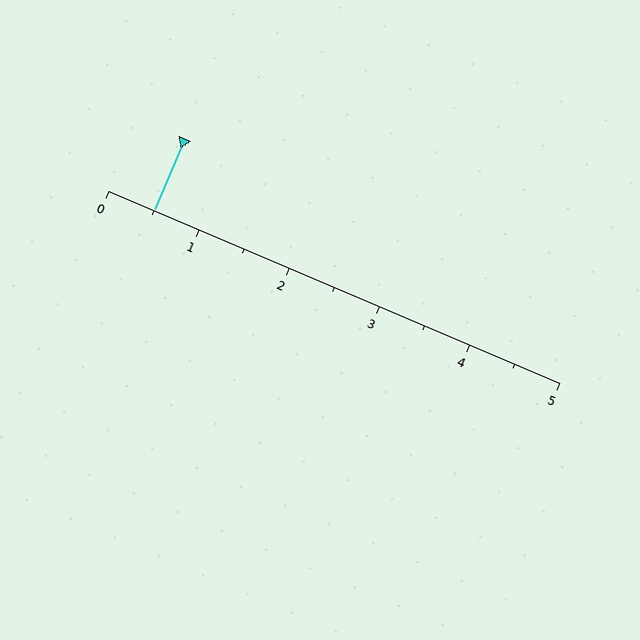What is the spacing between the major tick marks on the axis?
The major ticks are spaced 1 apart.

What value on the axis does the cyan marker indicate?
The marker indicates approximately 0.5.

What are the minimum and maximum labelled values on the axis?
The axis runs from 0 to 5.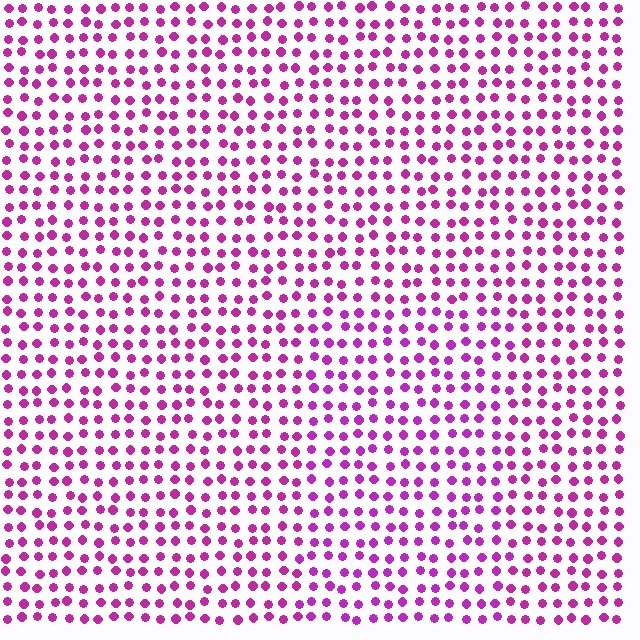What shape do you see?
I see a rectangle.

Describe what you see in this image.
The image is filled with small magenta elements in a uniform arrangement. A rectangle-shaped region is visible where the elements are tinted to a slightly different hue, forming a subtle color boundary.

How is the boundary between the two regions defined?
The boundary is defined purely by a slight shift in hue (about 14 degrees). Spacing, size, and orientation are identical on both sides.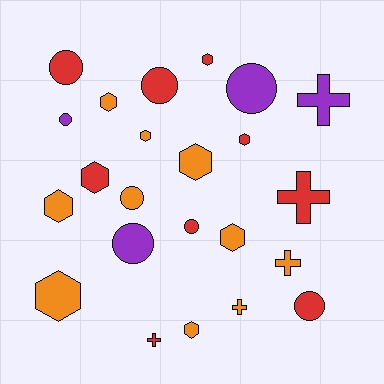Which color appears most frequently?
Orange, with 10 objects.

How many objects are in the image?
There are 23 objects.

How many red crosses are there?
There are 2 red crosses.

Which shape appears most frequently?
Hexagon, with 10 objects.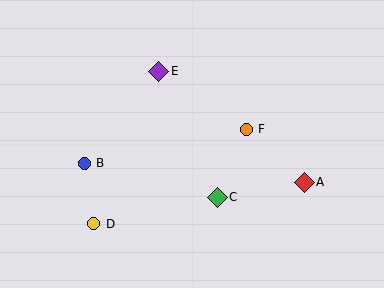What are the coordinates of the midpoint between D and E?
The midpoint between D and E is at (126, 148).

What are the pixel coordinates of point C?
Point C is at (217, 197).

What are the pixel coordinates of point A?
Point A is at (304, 182).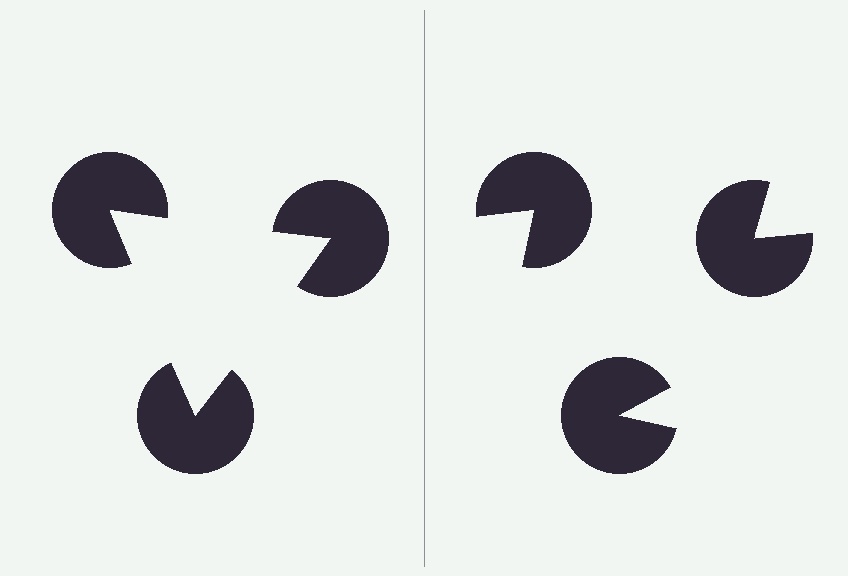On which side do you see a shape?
An illusory triangle appears on the left side. On the right side the wedge cuts are rotated, so no coherent shape forms.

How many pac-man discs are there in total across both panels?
6 — 3 on each side.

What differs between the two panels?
The pac-man discs are positioned identically on both sides; only the wedge orientations differ. On the left they align to a triangle; on the right they are misaligned.